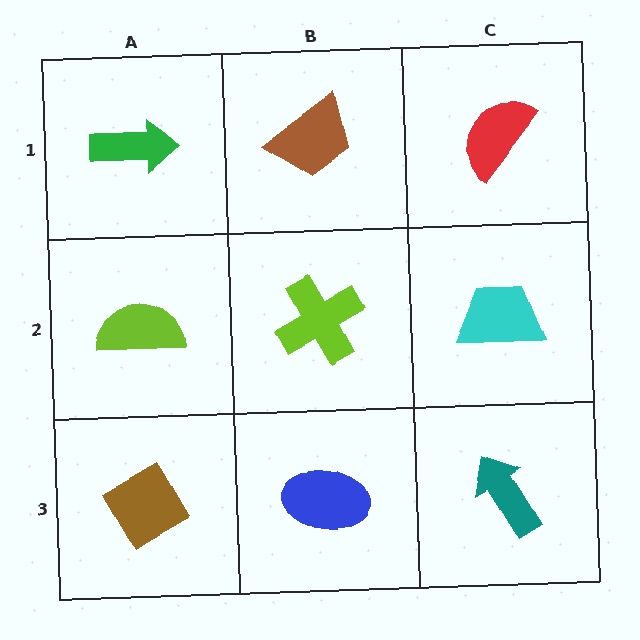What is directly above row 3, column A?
A lime semicircle.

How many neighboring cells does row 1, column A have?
2.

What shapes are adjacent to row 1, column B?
A lime cross (row 2, column B), a green arrow (row 1, column A), a red semicircle (row 1, column C).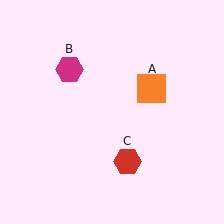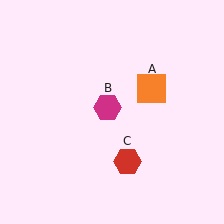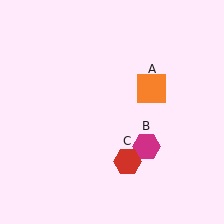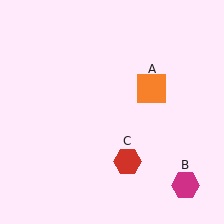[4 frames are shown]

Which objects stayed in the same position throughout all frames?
Orange square (object A) and red hexagon (object C) remained stationary.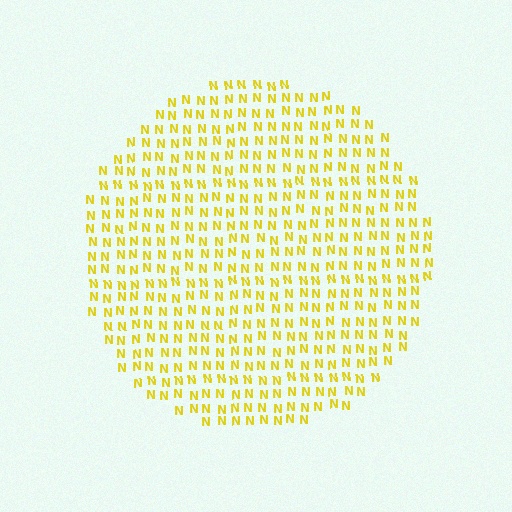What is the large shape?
The large shape is a circle.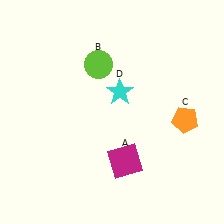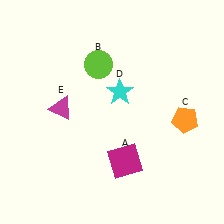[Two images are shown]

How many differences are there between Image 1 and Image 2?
There is 1 difference between the two images.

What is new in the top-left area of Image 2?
A magenta triangle (E) was added in the top-left area of Image 2.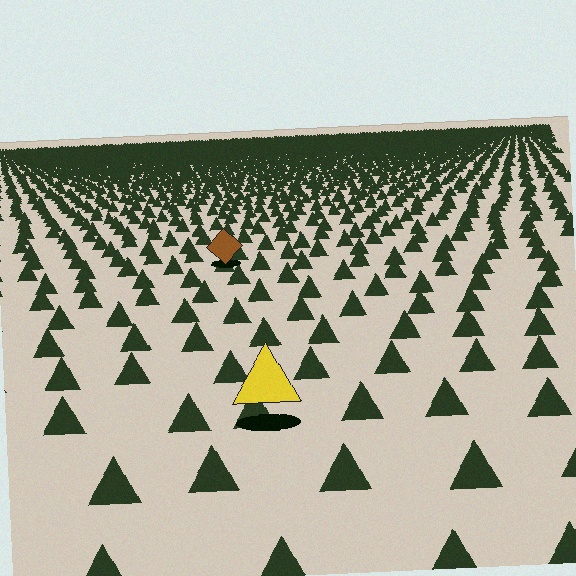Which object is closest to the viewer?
The yellow triangle is closest. The texture marks near it are larger and more spread out.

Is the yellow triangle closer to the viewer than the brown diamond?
Yes. The yellow triangle is closer — you can tell from the texture gradient: the ground texture is coarser near it.